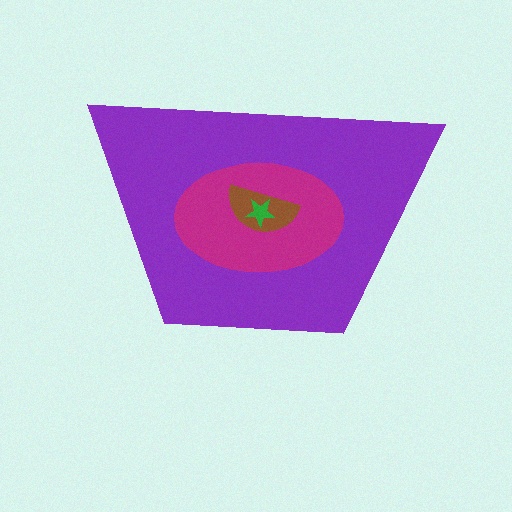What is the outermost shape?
The purple trapezoid.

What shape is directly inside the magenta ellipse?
The brown semicircle.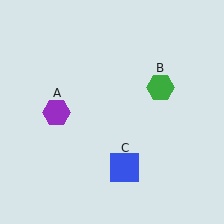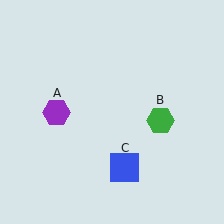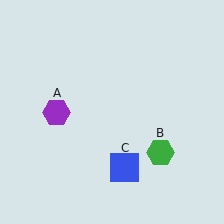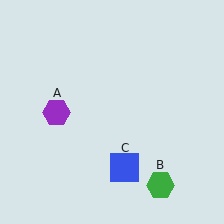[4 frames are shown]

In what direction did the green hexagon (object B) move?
The green hexagon (object B) moved down.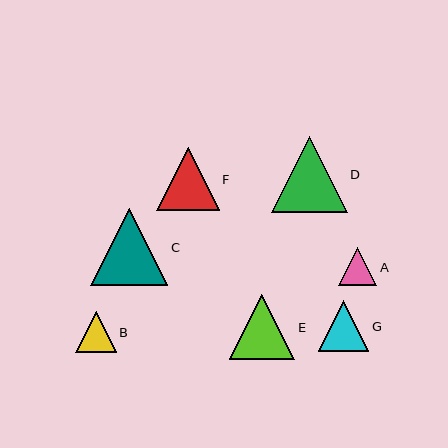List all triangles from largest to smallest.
From largest to smallest: C, D, E, F, G, B, A.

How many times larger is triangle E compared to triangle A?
Triangle E is approximately 1.7 times the size of triangle A.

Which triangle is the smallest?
Triangle A is the smallest with a size of approximately 38 pixels.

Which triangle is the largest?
Triangle C is the largest with a size of approximately 77 pixels.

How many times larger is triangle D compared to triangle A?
Triangle D is approximately 2.0 times the size of triangle A.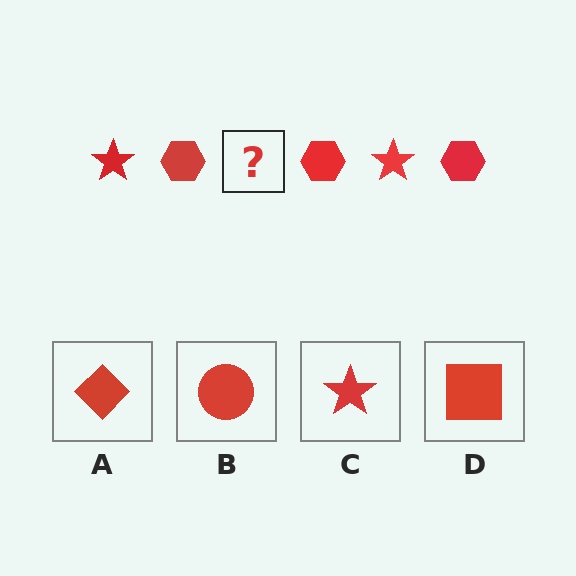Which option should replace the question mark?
Option C.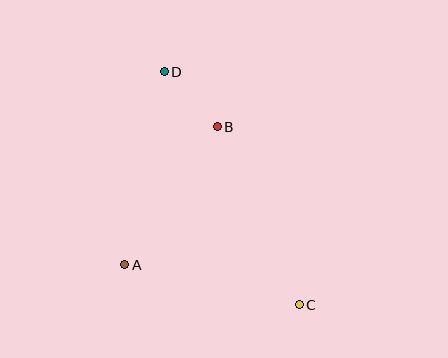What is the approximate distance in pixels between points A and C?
The distance between A and C is approximately 179 pixels.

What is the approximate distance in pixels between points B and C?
The distance between B and C is approximately 196 pixels.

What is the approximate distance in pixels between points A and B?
The distance between A and B is approximately 166 pixels.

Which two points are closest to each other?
Points B and D are closest to each other.